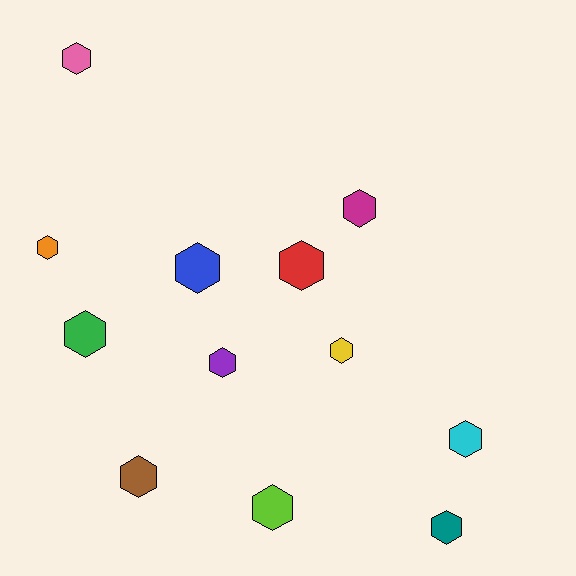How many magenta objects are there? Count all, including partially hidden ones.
There is 1 magenta object.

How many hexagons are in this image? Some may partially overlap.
There are 12 hexagons.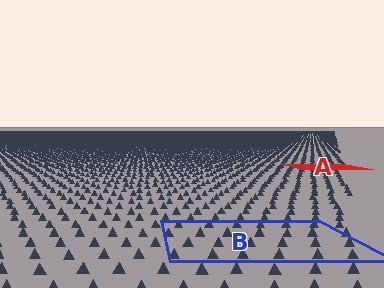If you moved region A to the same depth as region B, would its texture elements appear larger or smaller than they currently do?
They would appear larger. At a closer depth, the same texture elements are projected at a bigger on-screen size.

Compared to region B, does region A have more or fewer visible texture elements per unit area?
Region A has more texture elements per unit area — they are packed more densely because it is farther away.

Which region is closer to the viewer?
Region B is closer. The texture elements there are larger and more spread out.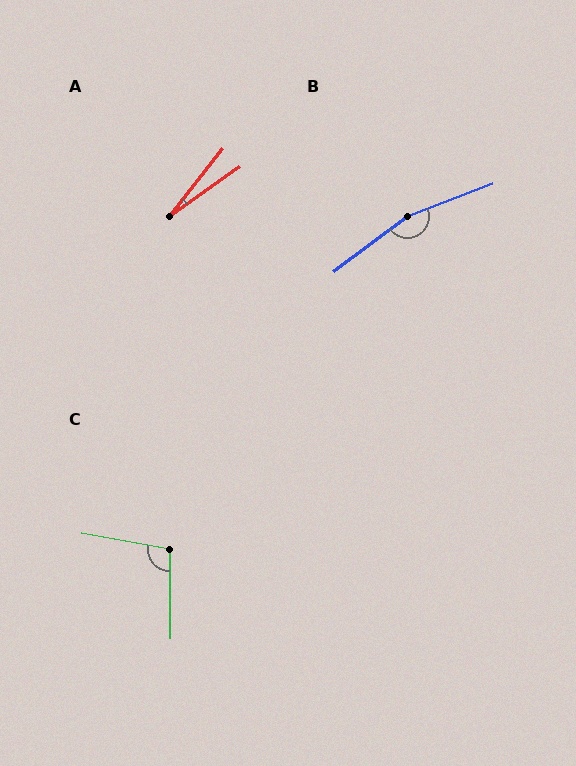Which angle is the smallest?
A, at approximately 17 degrees.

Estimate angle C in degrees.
Approximately 101 degrees.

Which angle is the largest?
B, at approximately 164 degrees.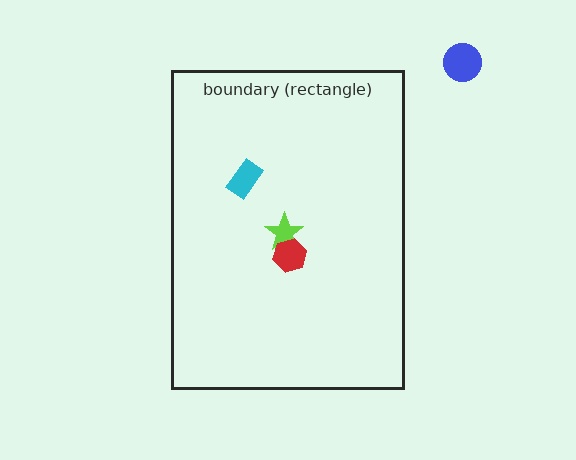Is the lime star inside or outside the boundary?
Inside.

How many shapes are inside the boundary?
3 inside, 1 outside.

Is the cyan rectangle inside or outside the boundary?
Inside.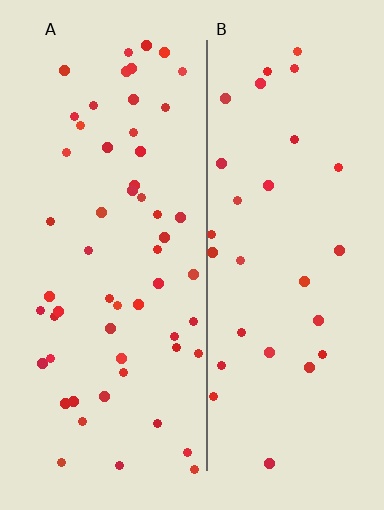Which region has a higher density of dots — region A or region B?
A (the left).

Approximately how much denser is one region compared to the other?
Approximately 1.9× — region A over region B.